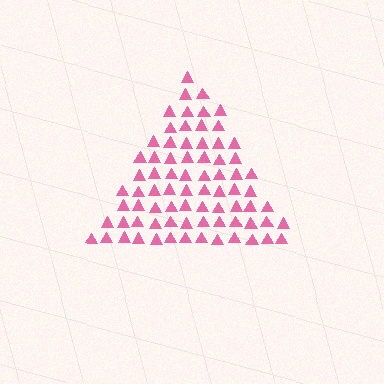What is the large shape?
The large shape is a triangle.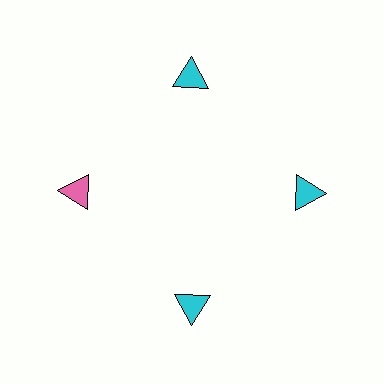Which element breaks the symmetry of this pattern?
The pink triangle at roughly the 9 o'clock position breaks the symmetry. All other shapes are cyan triangles.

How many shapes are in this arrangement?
There are 4 shapes arranged in a ring pattern.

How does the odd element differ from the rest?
It has a different color: pink instead of cyan.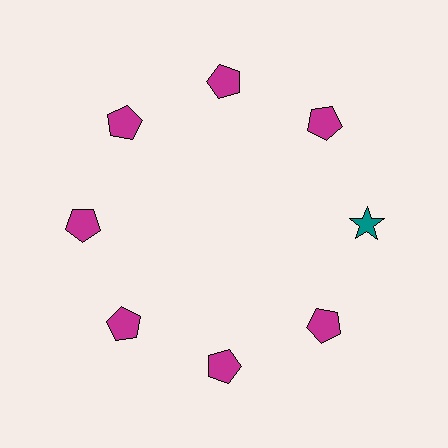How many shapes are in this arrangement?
There are 8 shapes arranged in a ring pattern.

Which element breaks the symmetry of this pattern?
The teal star at roughly the 3 o'clock position breaks the symmetry. All other shapes are magenta pentagons.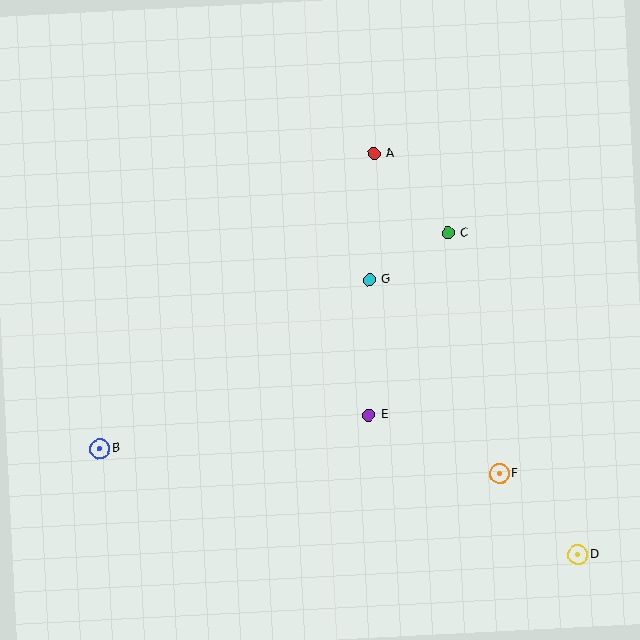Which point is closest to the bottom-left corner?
Point B is closest to the bottom-left corner.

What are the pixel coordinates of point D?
Point D is at (578, 555).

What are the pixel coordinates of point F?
Point F is at (499, 474).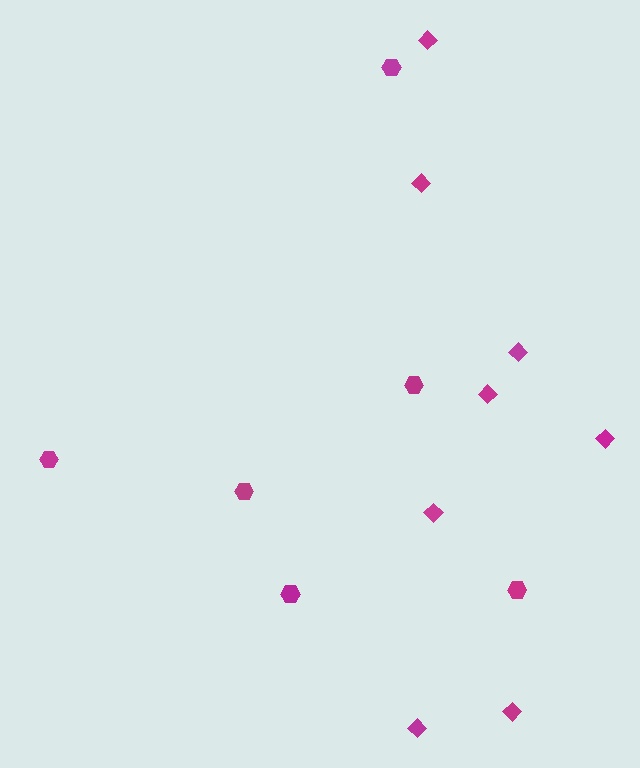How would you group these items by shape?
There are 2 groups: one group of hexagons (6) and one group of diamonds (8).